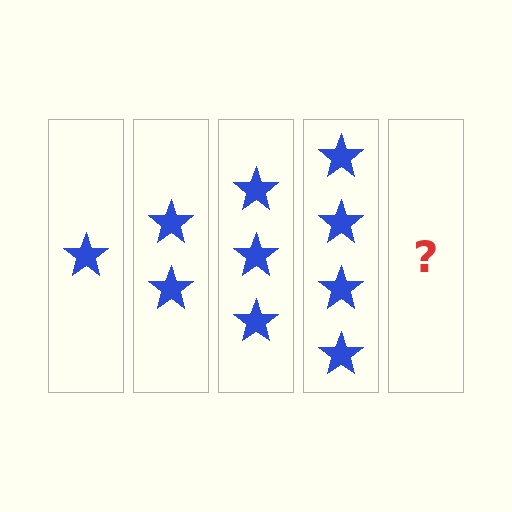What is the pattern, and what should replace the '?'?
The pattern is that each step adds one more star. The '?' should be 5 stars.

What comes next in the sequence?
The next element should be 5 stars.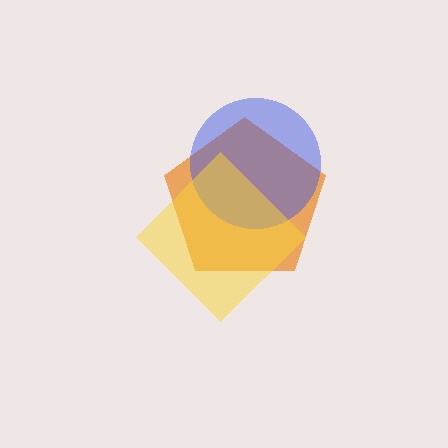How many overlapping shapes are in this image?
There are 3 overlapping shapes in the image.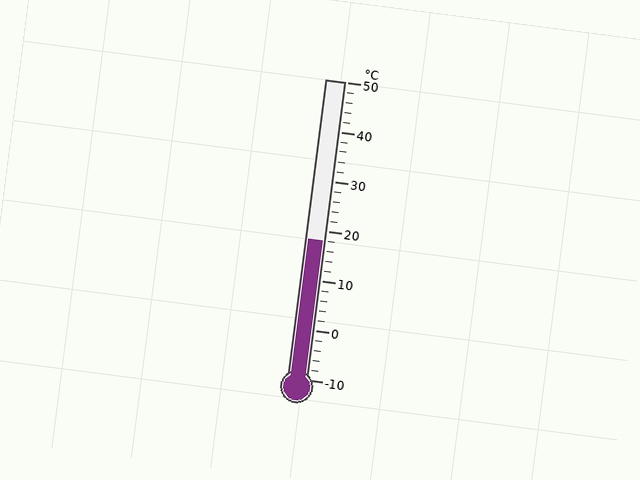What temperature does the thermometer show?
The thermometer shows approximately 18°C.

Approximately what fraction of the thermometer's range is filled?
The thermometer is filled to approximately 45% of its range.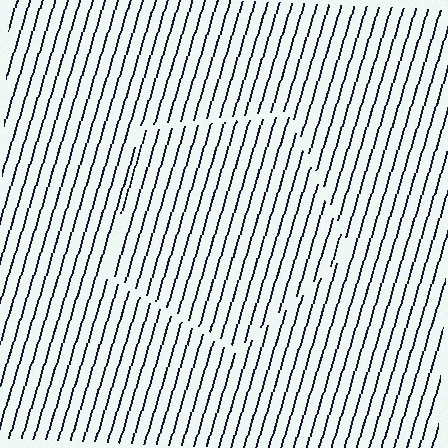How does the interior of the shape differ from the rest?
The interior of the shape contains the same grating, shifted by half a period — the contour is defined by the phase discontinuity where line-ends from the inner and outer gratings abut.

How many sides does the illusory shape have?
5 sides — the line-ends trace a pentagon.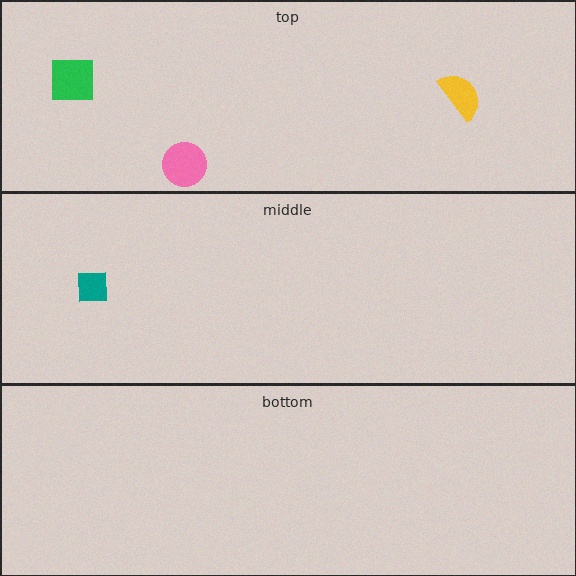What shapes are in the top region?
The yellow semicircle, the green square, the pink circle.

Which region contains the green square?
The top region.